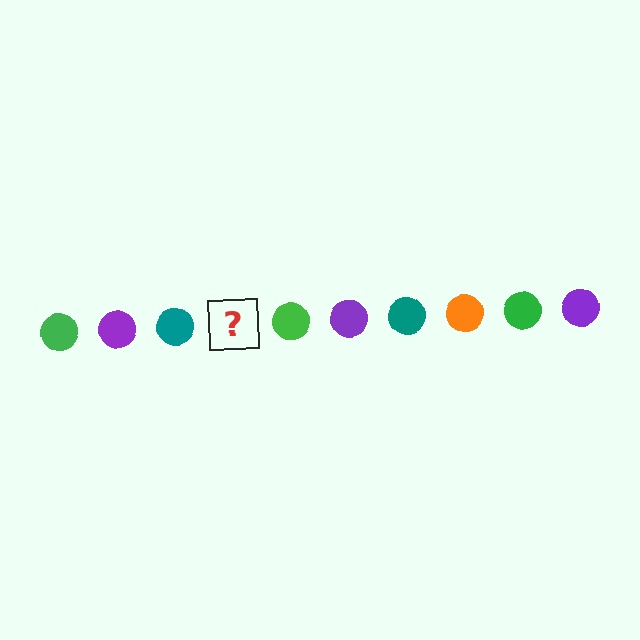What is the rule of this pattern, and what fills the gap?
The rule is that the pattern cycles through green, purple, teal, orange circles. The gap should be filled with an orange circle.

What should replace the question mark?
The question mark should be replaced with an orange circle.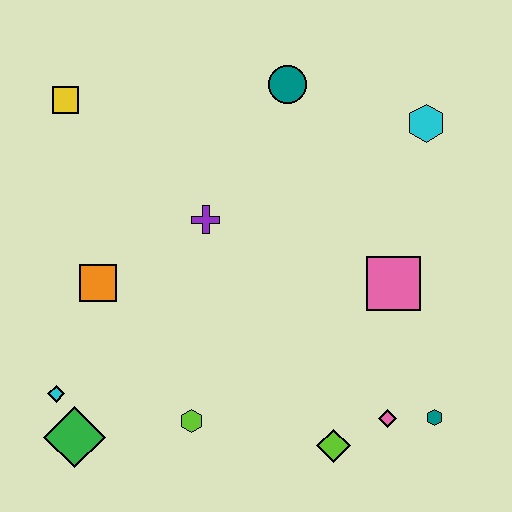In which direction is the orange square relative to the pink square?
The orange square is to the left of the pink square.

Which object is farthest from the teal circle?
The green diamond is farthest from the teal circle.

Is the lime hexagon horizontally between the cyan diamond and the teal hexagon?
Yes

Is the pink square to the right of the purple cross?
Yes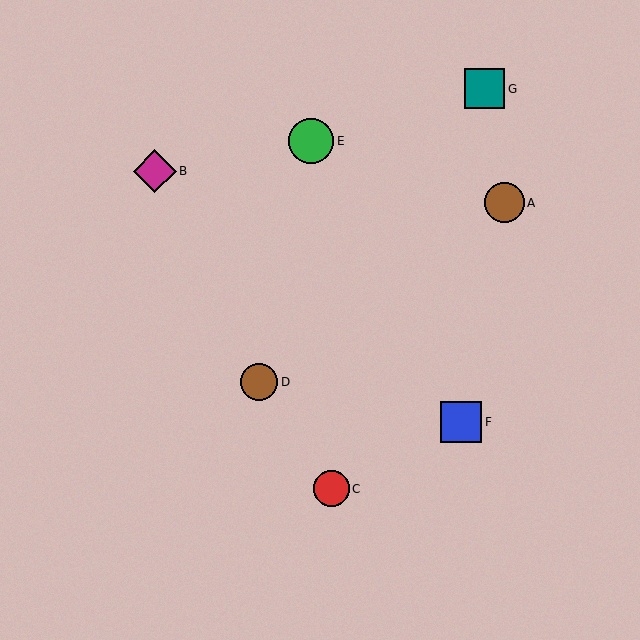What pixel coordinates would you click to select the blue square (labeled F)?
Click at (461, 422) to select the blue square F.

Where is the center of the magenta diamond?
The center of the magenta diamond is at (155, 171).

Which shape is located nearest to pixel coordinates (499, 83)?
The teal square (labeled G) at (484, 89) is nearest to that location.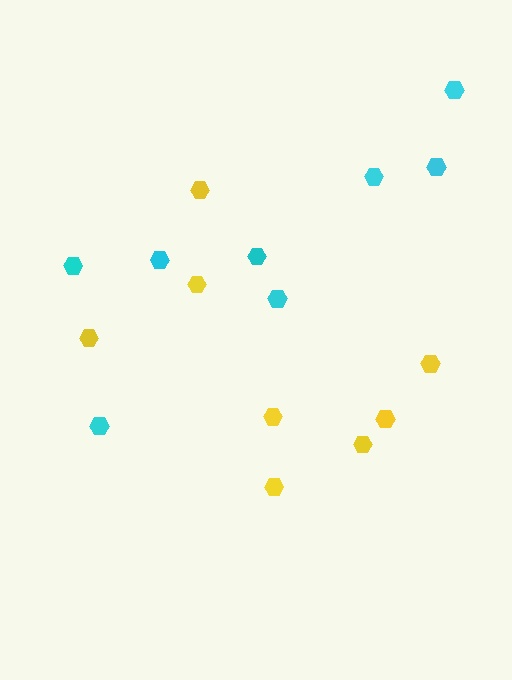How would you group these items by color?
There are 2 groups: one group of yellow hexagons (8) and one group of cyan hexagons (8).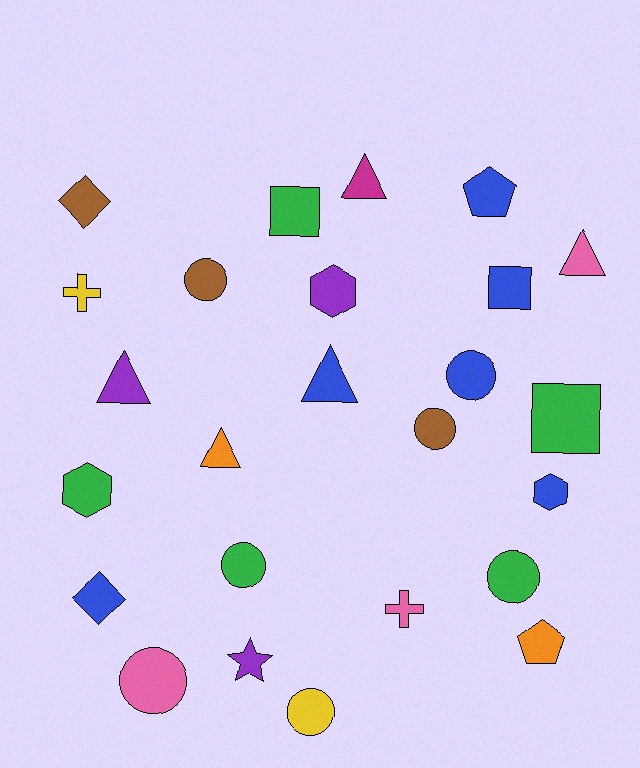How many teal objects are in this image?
There are no teal objects.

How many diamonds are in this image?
There are 2 diamonds.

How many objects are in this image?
There are 25 objects.